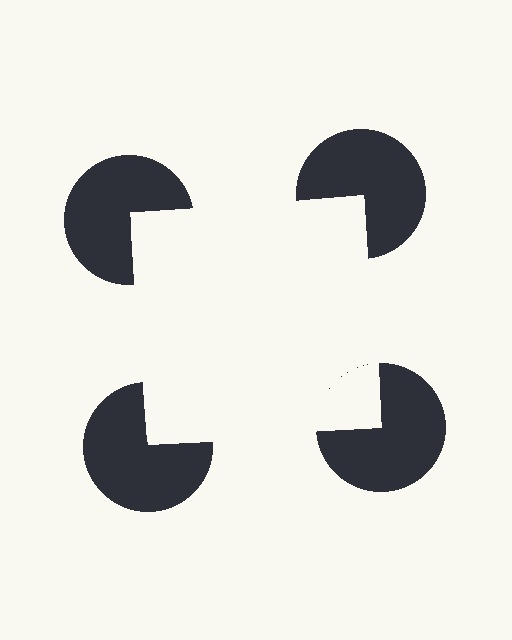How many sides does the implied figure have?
4 sides.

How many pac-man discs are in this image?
There are 4 — one at each vertex of the illusory square.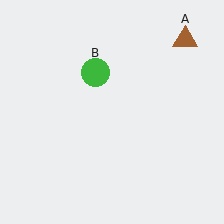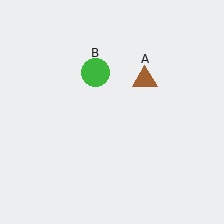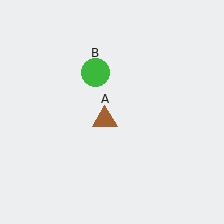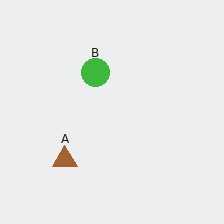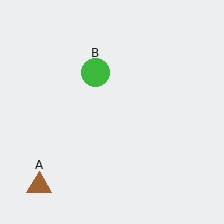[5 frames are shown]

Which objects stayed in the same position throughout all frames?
Green circle (object B) remained stationary.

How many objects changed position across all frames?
1 object changed position: brown triangle (object A).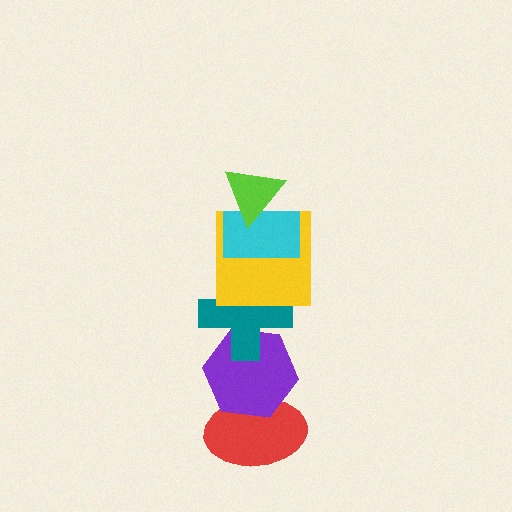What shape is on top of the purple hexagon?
The teal cross is on top of the purple hexagon.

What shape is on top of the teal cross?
The yellow square is on top of the teal cross.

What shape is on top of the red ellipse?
The purple hexagon is on top of the red ellipse.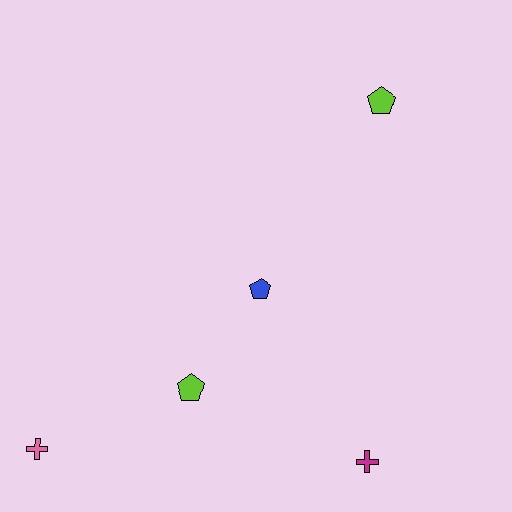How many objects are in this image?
There are 5 objects.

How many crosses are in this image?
There are 2 crosses.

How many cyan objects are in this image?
There are no cyan objects.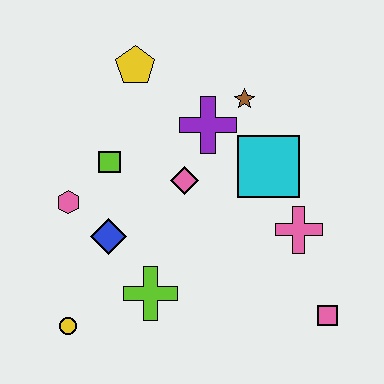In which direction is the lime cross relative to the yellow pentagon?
The lime cross is below the yellow pentagon.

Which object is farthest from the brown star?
The yellow circle is farthest from the brown star.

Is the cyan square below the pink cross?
No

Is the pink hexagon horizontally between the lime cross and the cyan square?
No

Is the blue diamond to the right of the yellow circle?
Yes